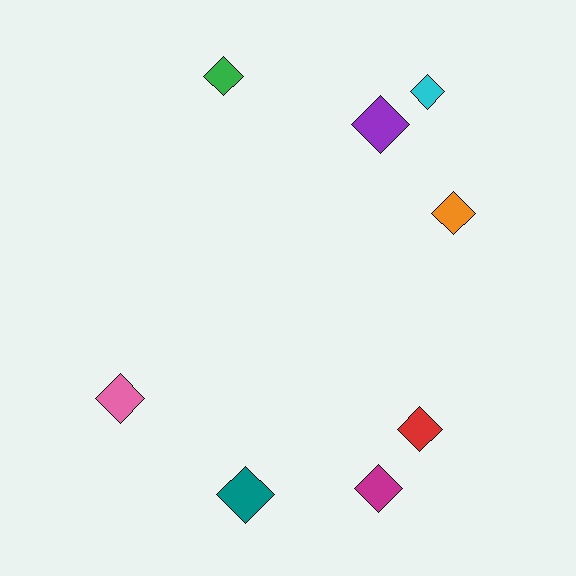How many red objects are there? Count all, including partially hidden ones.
There is 1 red object.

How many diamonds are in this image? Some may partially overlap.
There are 8 diamonds.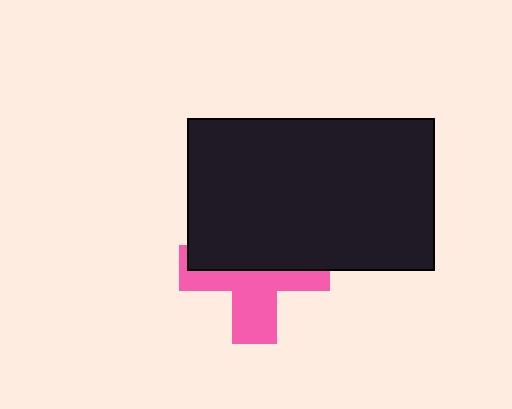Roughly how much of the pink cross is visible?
About half of it is visible (roughly 48%).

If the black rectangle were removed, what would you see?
You would see the complete pink cross.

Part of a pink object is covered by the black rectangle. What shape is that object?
It is a cross.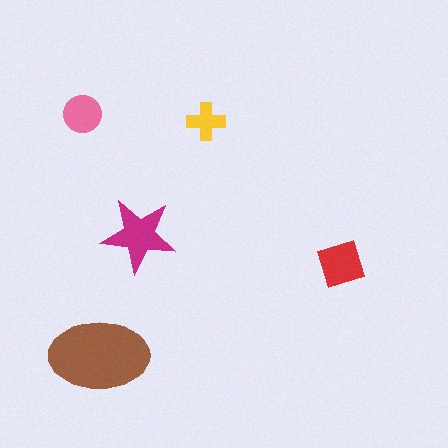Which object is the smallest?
The yellow cross.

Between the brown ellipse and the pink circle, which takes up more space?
The brown ellipse.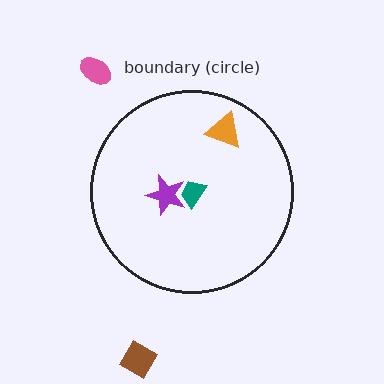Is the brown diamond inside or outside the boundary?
Outside.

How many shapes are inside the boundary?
3 inside, 2 outside.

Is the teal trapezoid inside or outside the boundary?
Inside.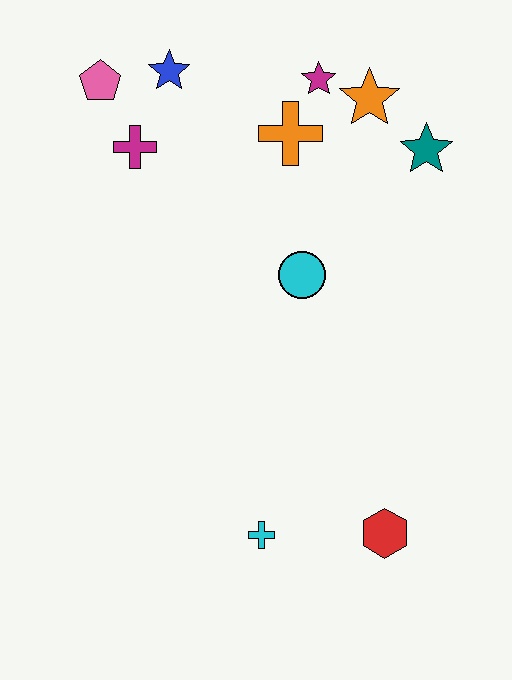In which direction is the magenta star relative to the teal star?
The magenta star is to the left of the teal star.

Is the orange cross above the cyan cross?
Yes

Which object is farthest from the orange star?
The cyan cross is farthest from the orange star.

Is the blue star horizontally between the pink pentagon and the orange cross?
Yes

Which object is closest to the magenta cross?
The pink pentagon is closest to the magenta cross.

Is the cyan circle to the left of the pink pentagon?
No